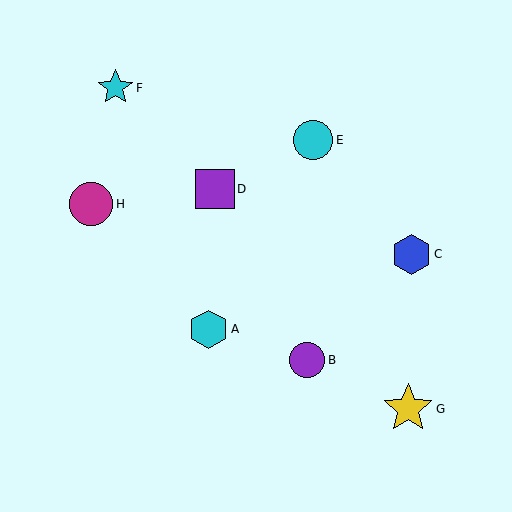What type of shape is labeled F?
Shape F is a cyan star.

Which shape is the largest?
The yellow star (labeled G) is the largest.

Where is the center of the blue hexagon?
The center of the blue hexagon is at (411, 254).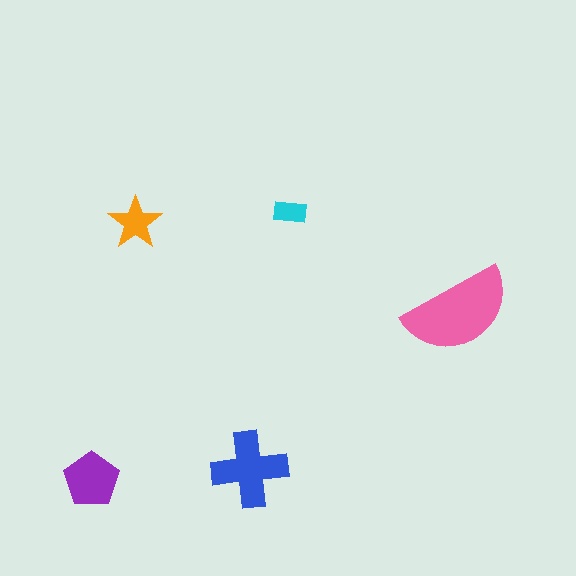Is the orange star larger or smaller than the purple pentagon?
Smaller.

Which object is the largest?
The pink semicircle.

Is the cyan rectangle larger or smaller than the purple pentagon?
Smaller.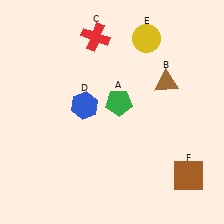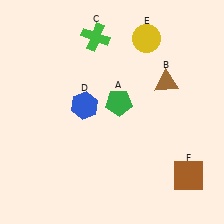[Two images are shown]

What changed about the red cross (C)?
In Image 1, C is red. In Image 2, it changed to green.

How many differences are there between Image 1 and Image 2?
There is 1 difference between the two images.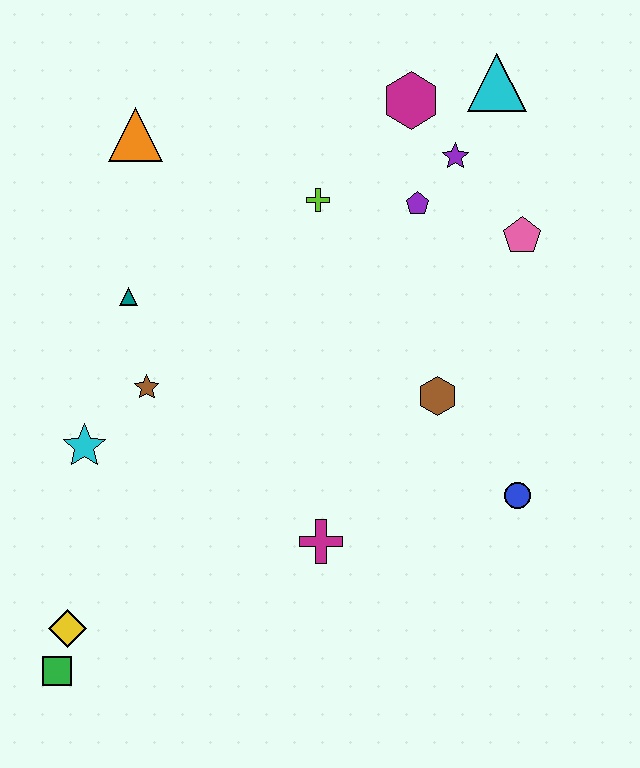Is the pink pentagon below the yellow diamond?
No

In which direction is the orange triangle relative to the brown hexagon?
The orange triangle is to the left of the brown hexagon.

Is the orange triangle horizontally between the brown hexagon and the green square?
Yes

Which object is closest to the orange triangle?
The teal triangle is closest to the orange triangle.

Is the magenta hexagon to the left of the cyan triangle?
Yes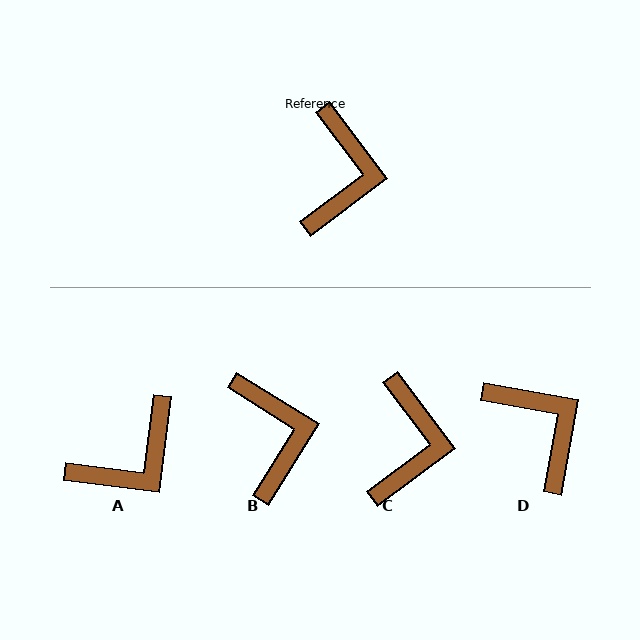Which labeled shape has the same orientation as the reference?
C.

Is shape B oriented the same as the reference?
No, it is off by about 22 degrees.